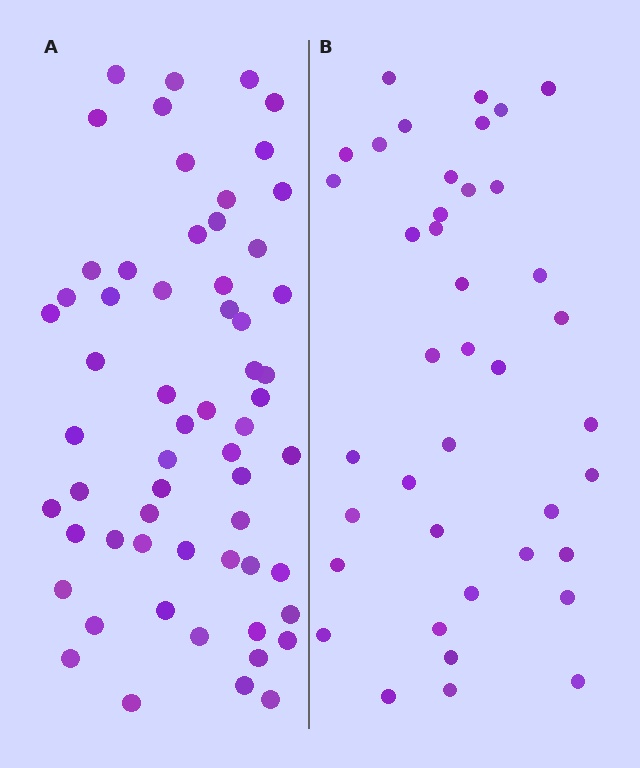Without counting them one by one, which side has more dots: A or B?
Region A (the left region) has more dots.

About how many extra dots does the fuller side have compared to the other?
Region A has approximately 20 more dots than region B.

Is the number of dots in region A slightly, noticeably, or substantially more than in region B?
Region A has substantially more. The ratio is roughly 1.5 to 1.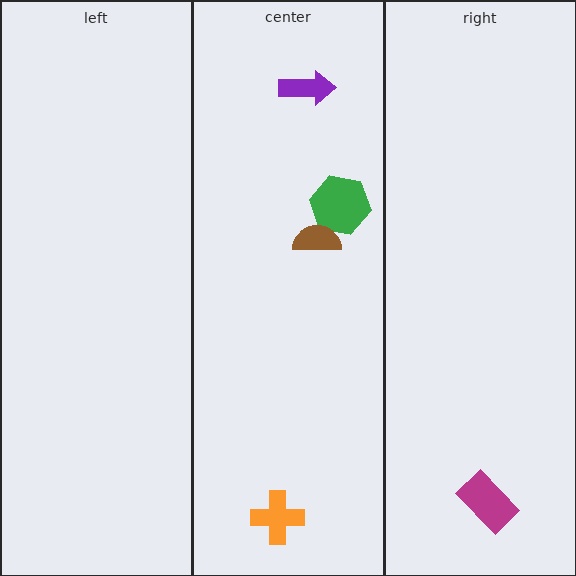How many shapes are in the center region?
4.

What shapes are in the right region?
The magenta rectangle.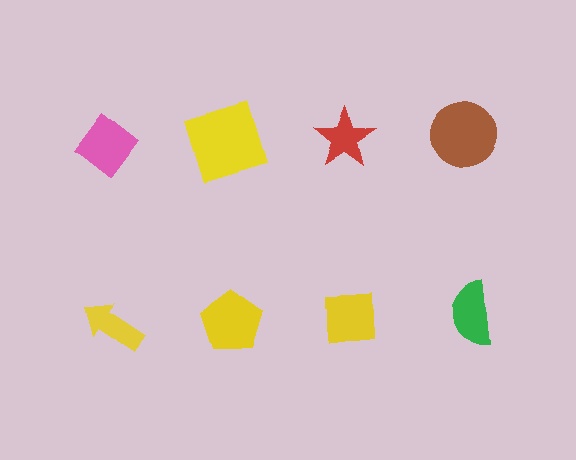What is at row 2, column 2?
A yellow pentagon.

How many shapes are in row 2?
4 shapes.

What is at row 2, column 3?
A yellow square.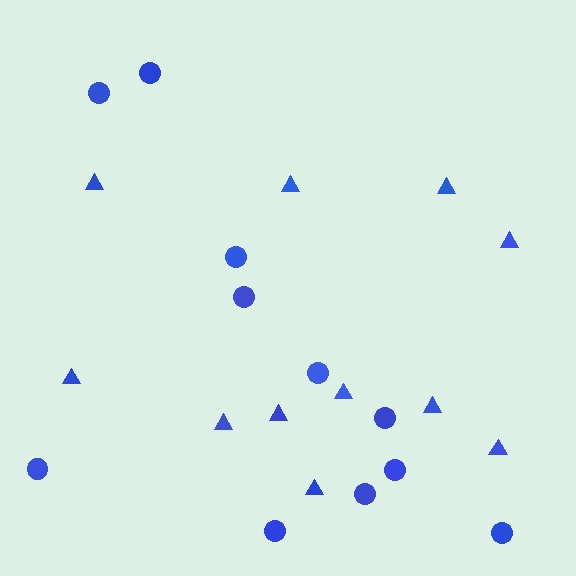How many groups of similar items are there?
There are 2 groups: one group of circles (11) and one group of triangles (11).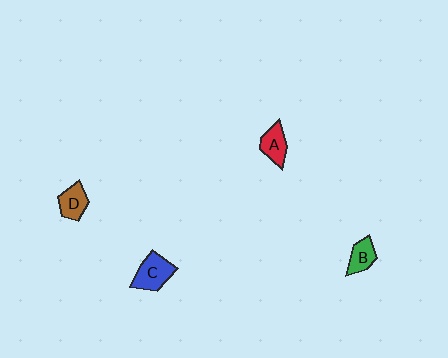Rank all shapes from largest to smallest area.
From largest to smallest: C (blue), D (brown), A (red), B (green).